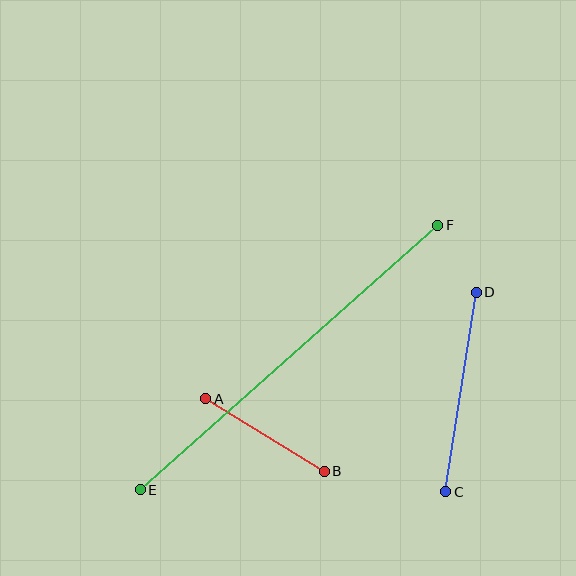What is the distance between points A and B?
The distance is approximately 139 pixels.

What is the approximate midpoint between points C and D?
The midpoint is at approximately (461, 392) pixels.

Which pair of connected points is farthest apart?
Points E and F are farthest apart.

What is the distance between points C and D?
The distance is approximately 202 pixels.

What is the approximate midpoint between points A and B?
The midpoint is at approximately (265, 435) pixels.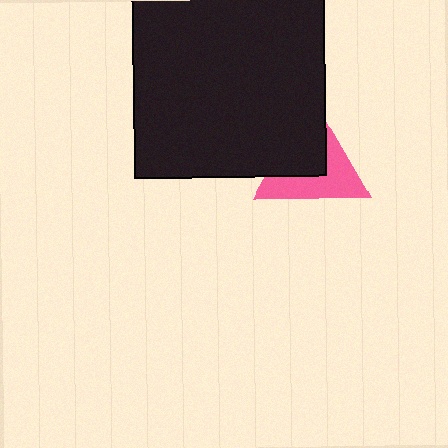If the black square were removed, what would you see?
You would see the complete pink triangle.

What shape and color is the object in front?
The object in front is a black square.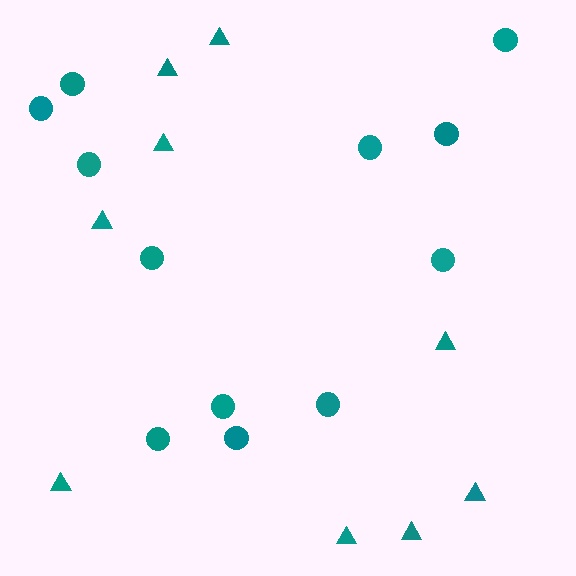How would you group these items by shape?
There are 2 groups: one group of circles (12) and one group of triangles (9).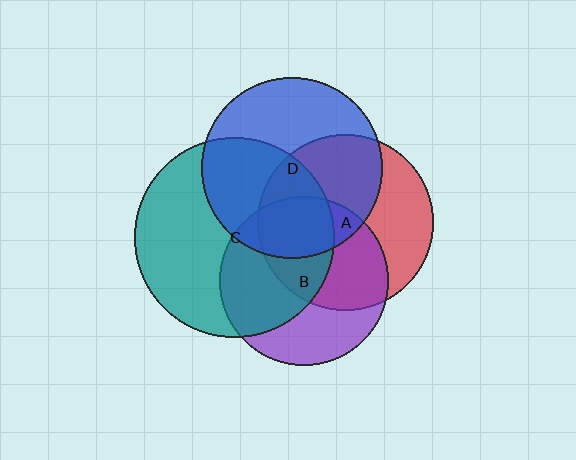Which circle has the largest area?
Circle C (teal).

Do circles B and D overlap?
Yes.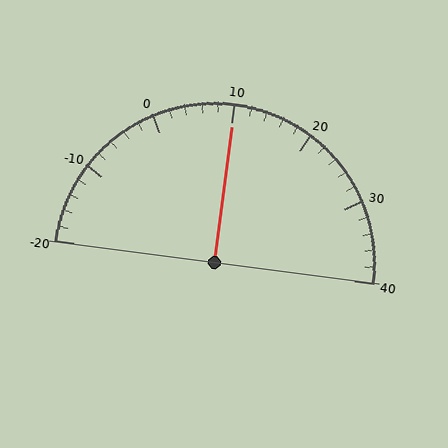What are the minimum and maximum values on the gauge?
The gauge ranges from -20 to 40.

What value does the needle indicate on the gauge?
The needle indicates approximately 10.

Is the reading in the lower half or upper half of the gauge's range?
The reading is in the upper half of the range (-20 to 40).